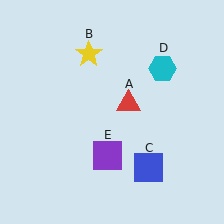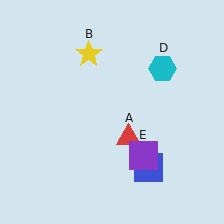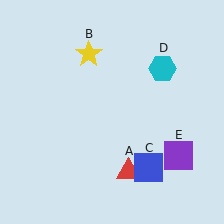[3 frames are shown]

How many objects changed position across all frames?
2 objects changed position: red triangle (object A), purple square (object E).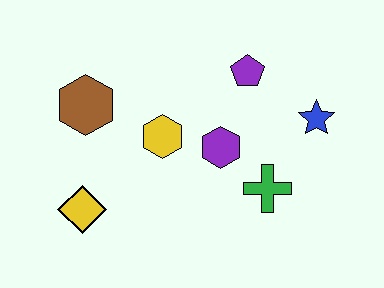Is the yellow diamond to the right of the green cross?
No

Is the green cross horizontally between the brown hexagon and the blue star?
Yes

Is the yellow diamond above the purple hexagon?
No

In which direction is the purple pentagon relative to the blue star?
The purple pentagon is to the left of the blue star.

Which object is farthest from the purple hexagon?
The yellow diamond is farthest from the purple hexagon.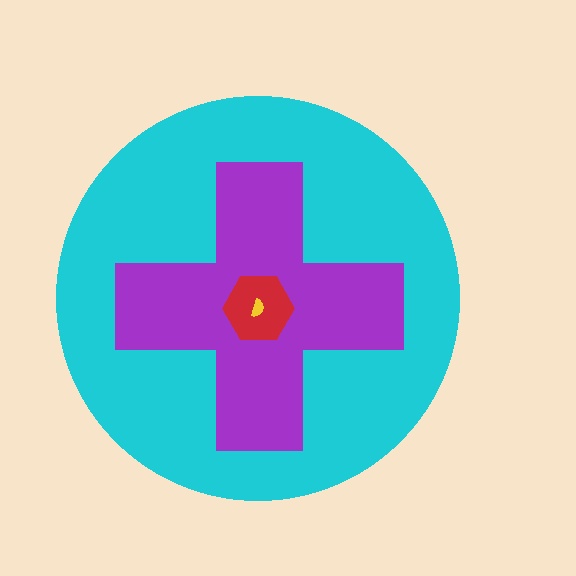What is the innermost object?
The yellow semicircle.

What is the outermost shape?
The cyan circle.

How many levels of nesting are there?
4.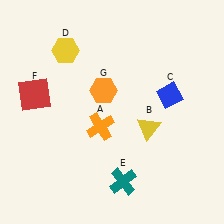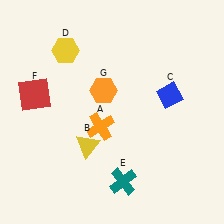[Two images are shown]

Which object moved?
The yellow triangle (B) moved left.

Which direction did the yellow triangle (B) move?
The yellow triangle (B) moved left.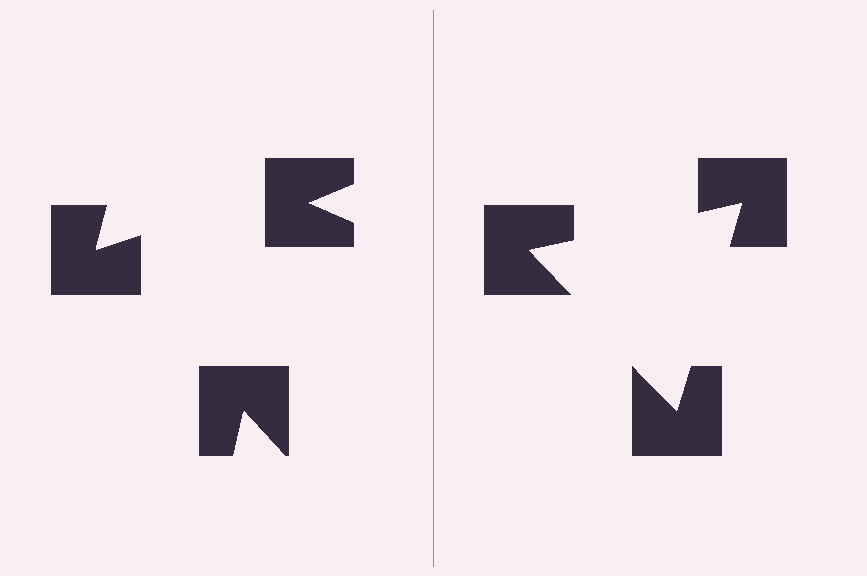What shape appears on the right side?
An illusory triangle.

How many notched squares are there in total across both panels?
6 — 3 on each side.